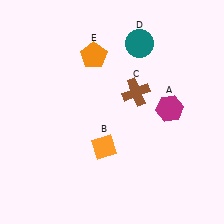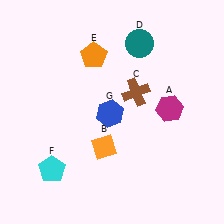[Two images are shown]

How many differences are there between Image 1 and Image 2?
There are 2 differences between the two images.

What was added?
A cyan pentagon (F), a blue hexagon (G) were added in Image 2.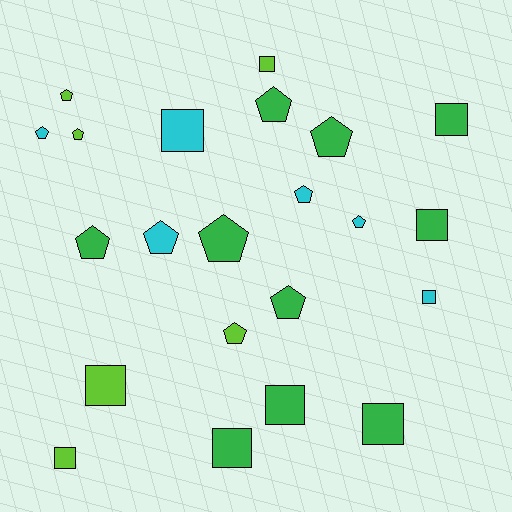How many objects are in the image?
There are 22 objects.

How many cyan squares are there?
There are 2 cyan squares.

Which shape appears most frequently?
Pentagon, with 12 objects.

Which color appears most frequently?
Green, with 10 objects.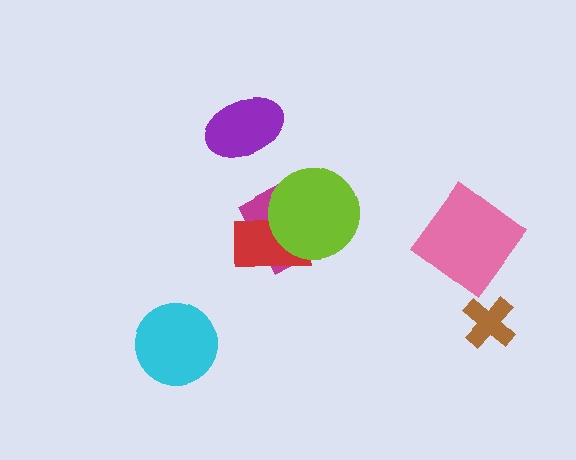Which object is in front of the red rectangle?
The lime circle is in front of the red rectangle.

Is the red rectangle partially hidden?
Yes, it is partially covered by another shape.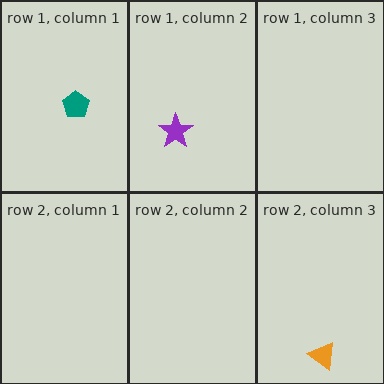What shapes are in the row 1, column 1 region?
The teal pentagon.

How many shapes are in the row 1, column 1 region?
1.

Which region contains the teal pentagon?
The row 1, column 1 region.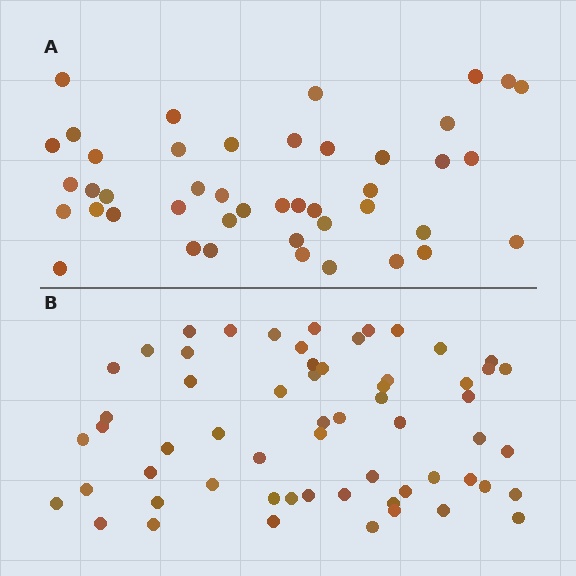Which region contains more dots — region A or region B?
Region B (the bottom region) has more dots.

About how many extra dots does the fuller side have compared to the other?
Region B has approximately 15 more dots than region A.